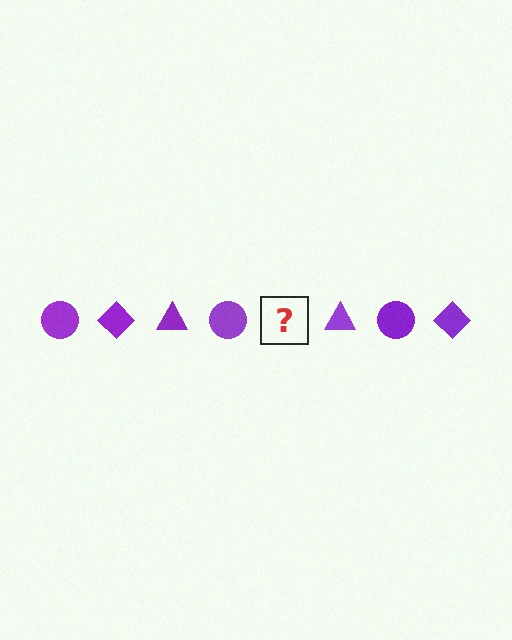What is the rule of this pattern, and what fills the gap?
The rule is that the pattern cycles through circle, diamond, triangle shapes in purple. The gap should be filled with a purple diamond.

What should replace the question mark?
The question mark should be replaced with a purple diamond.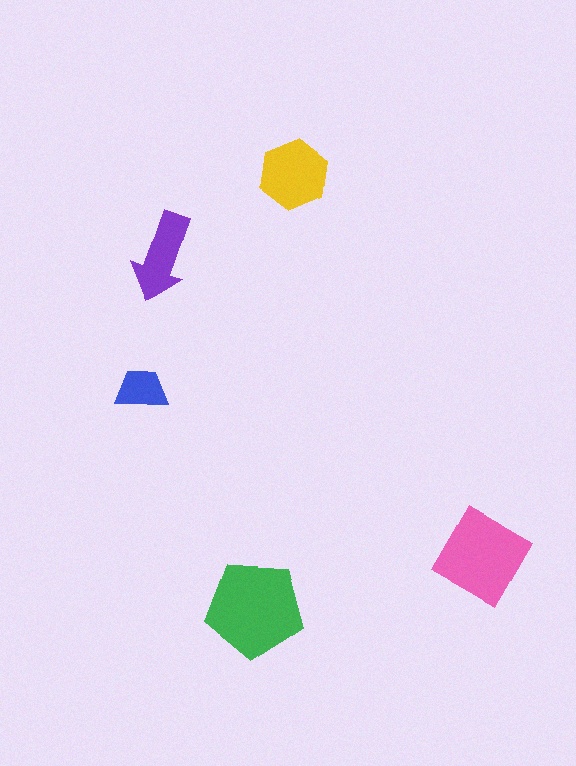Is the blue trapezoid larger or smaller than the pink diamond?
Smaller.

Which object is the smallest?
The blue trapezoid.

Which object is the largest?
The green pentagon.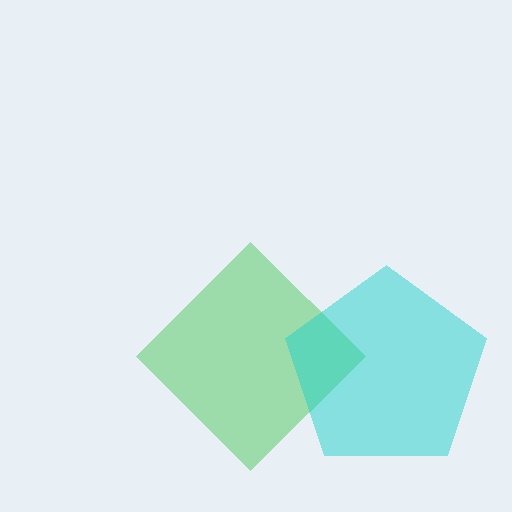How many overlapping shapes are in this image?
There are 2 overlapping shapes in the image.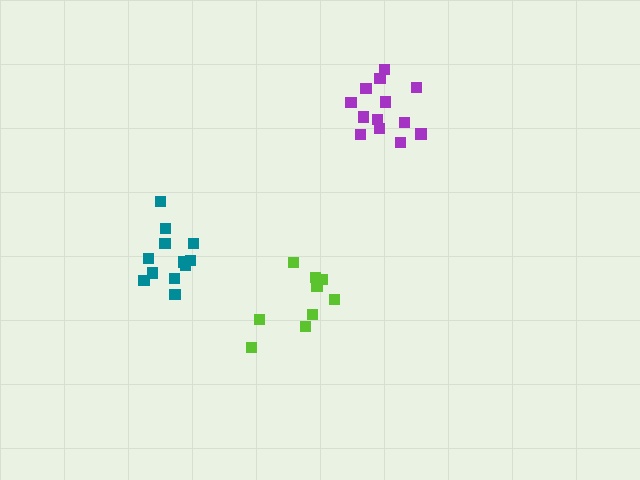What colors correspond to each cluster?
The clusters are colored: purple, teal, lime.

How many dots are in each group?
Group 1: 13 dots, Group 2: 12 dots, Group 3: 9 dots (34 total).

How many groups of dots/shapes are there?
There are 3 groups.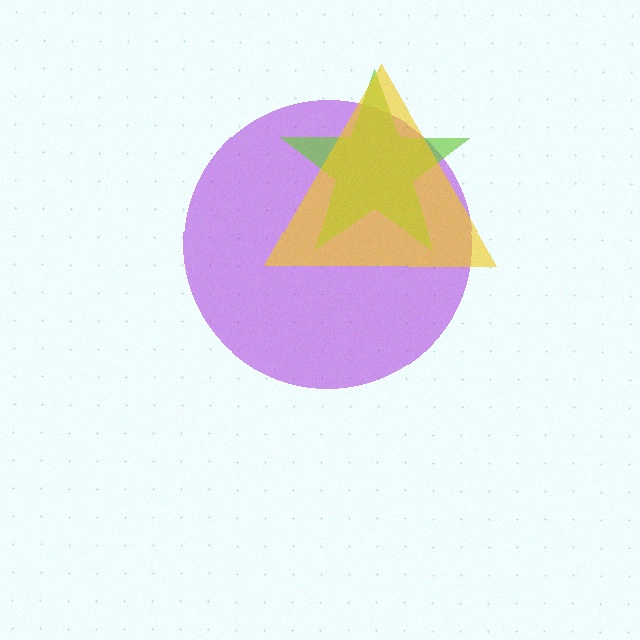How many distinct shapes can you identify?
There are 3 distinct shapes: a purple circle, a lime star, a yellow triangle.